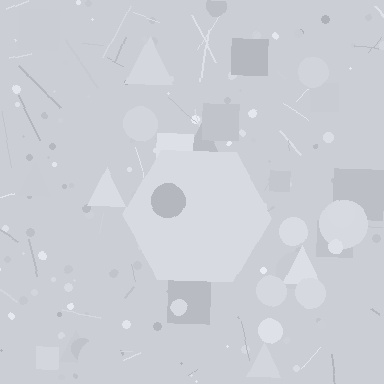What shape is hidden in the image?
A hexagon is hidden in the image.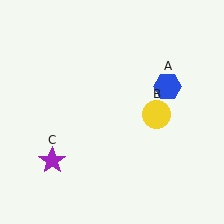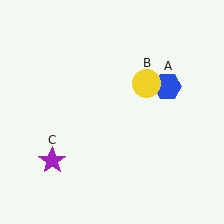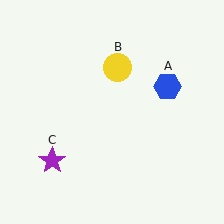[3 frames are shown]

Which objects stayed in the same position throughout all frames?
Blue hexagon (object A) and purple star (object C) remained stationary.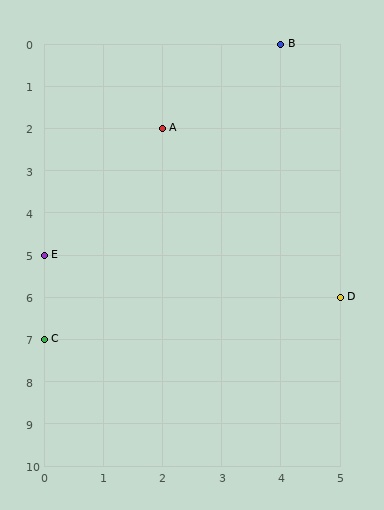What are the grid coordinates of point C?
Point C is at grid coordinates (0, 7).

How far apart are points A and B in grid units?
Points A and B are 2 columns and 2 rows apart (about 2.8 grid units diagonally).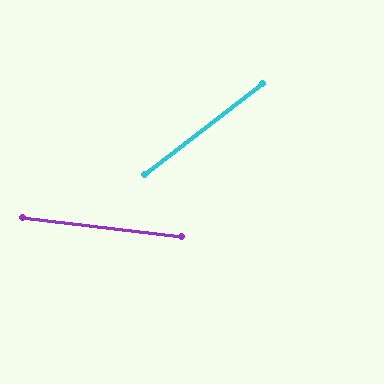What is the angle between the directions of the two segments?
Approximately 45 degrees.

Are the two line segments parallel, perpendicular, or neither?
Neither parallel nor perpendicular — they differ by about 45°.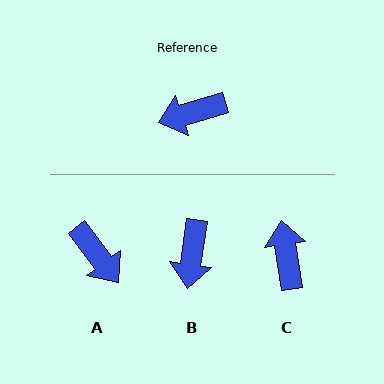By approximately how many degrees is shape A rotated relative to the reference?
Approximately 110 degrees counter-clockwise.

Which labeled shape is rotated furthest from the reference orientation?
A, about 110 degrees away.